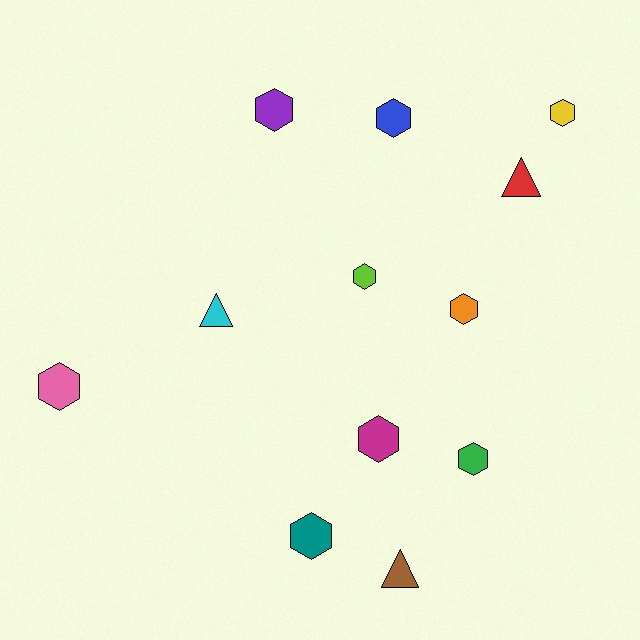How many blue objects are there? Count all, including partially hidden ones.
There is 1 blue object.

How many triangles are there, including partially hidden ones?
There are 3 triangles.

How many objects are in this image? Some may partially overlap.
There are 12 objects.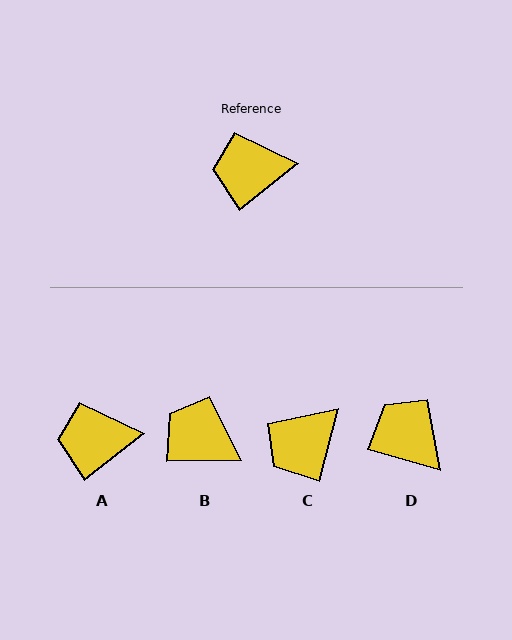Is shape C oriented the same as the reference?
No, it is off by about 38 degrees.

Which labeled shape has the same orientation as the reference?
A.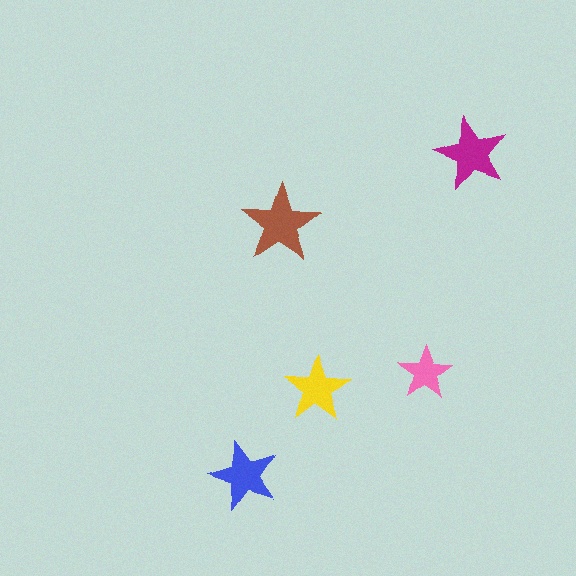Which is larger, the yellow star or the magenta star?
The magenta one.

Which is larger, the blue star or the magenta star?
The magenta one.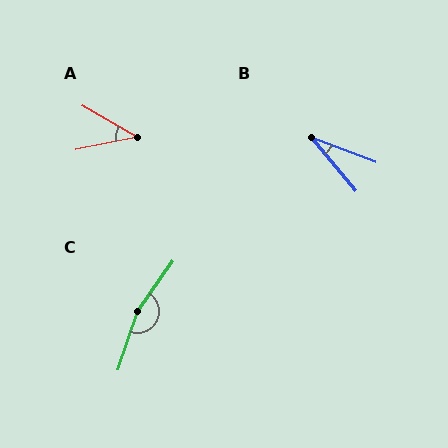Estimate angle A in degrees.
Approximately 42 degrees.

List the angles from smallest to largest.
B (30°), A (42°), C (164°).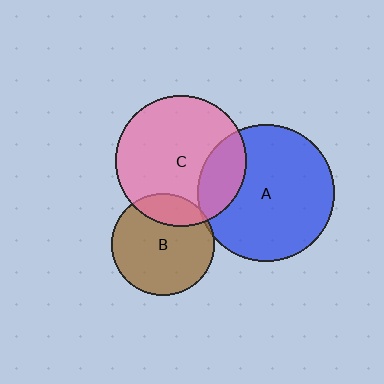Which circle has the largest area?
Circle A (blue).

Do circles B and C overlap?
Yes.